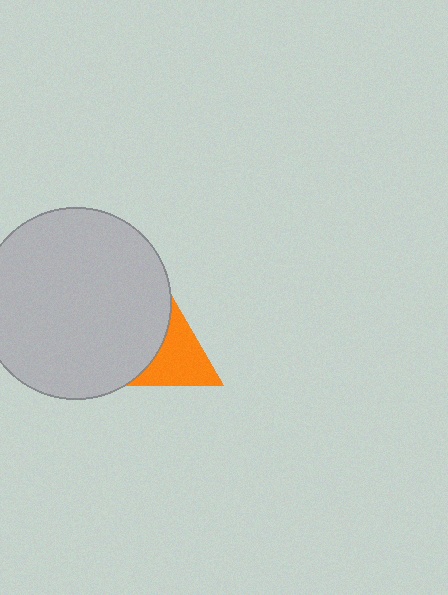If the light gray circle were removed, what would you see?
You would see the complete orange triangle.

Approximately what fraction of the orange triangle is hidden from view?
Roughly 51% of the orange triangle is hidden behind the light gray circle.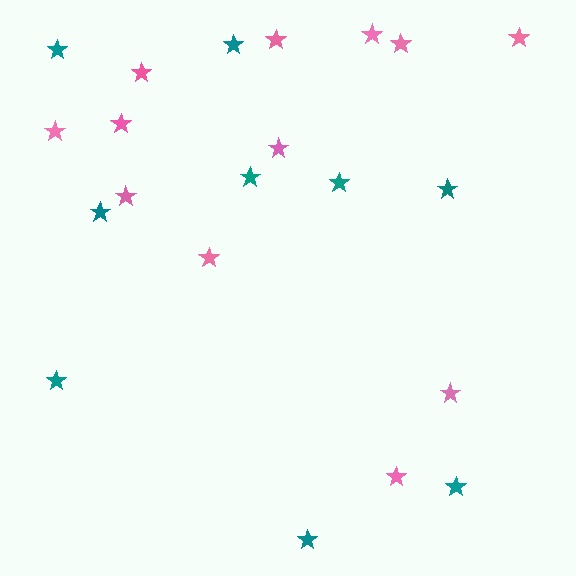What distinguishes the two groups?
There are 2 groups: one group of teal stars (9) and one group of pink stars (12).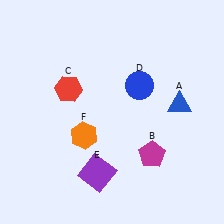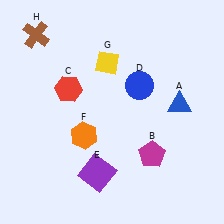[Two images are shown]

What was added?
A yellow diamond (G), a brown cross (H) were added in Image 2.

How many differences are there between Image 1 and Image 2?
There are 2 differences between the two images.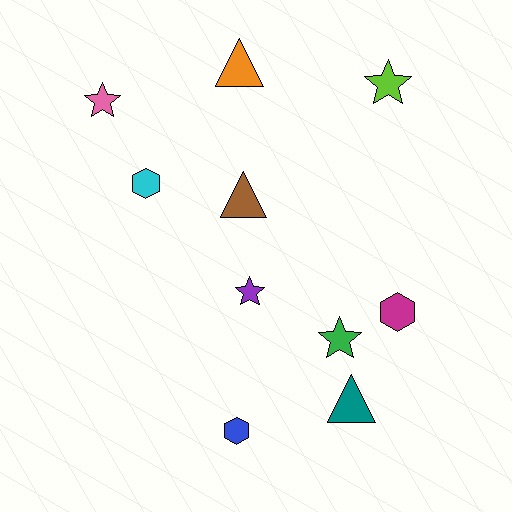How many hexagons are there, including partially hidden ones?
There are 3 hexagons.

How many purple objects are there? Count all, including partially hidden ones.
There is 1 purple object.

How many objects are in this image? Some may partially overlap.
There are 10 objects.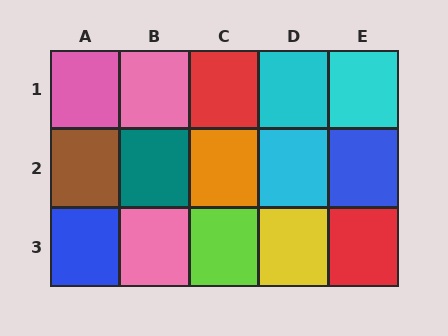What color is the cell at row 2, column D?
Cyan.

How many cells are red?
2 cells are red.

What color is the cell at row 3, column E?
Red.